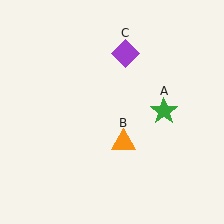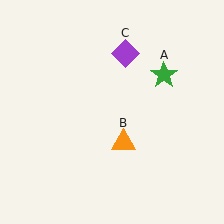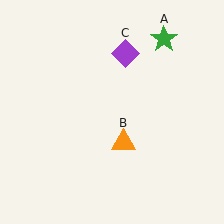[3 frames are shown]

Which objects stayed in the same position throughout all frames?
Orange triangle (object B) and purple diamond (object C) remained stationary.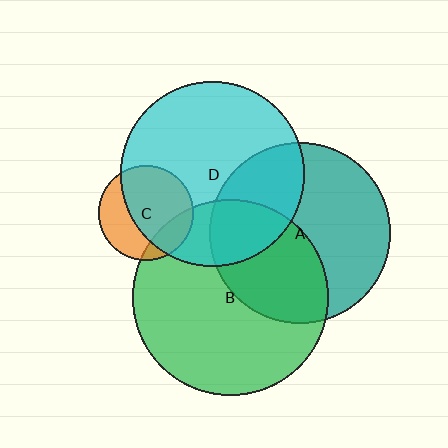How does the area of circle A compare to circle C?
Approximately 3.6 times.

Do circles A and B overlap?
Yes.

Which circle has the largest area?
Circle B (green).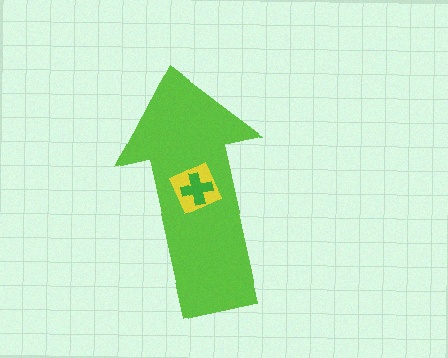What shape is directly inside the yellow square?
The green cross.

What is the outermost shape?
The lime arrow.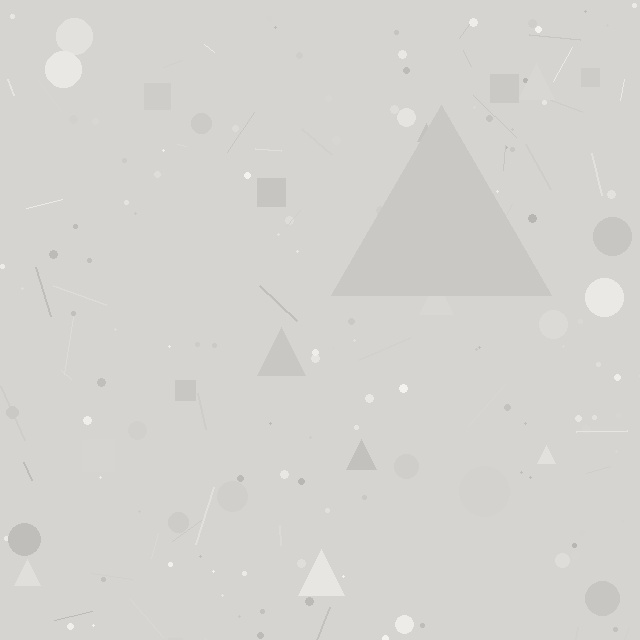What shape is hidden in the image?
A triangle is hidden in the image.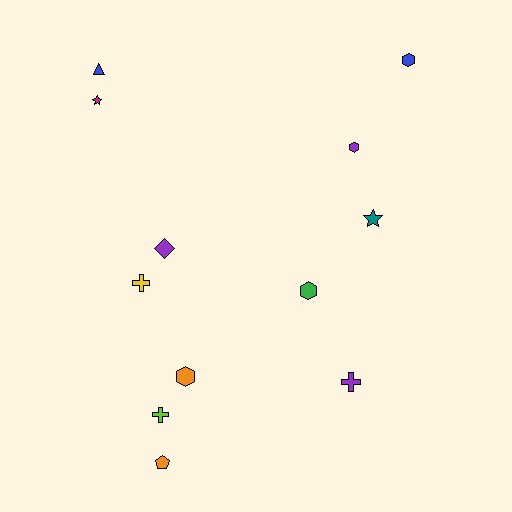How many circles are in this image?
There are no circles.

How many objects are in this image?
There are 12 objects.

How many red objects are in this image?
There are no red objects.